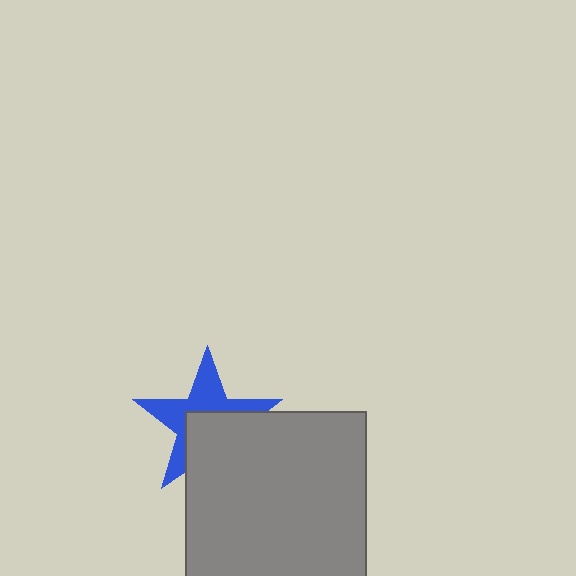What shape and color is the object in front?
The object in front is a gray rectangle.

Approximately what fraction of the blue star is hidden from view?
Roughly 47% of the blue star is hidden behind the gray rectangle.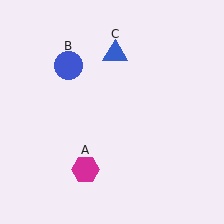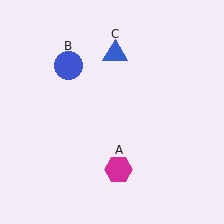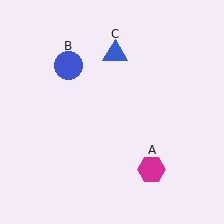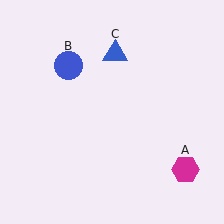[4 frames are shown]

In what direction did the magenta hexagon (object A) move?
The magenta hexagon (object A) moved right.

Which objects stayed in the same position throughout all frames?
Blue circle (object B) and blue triangle (object C) remained stationary.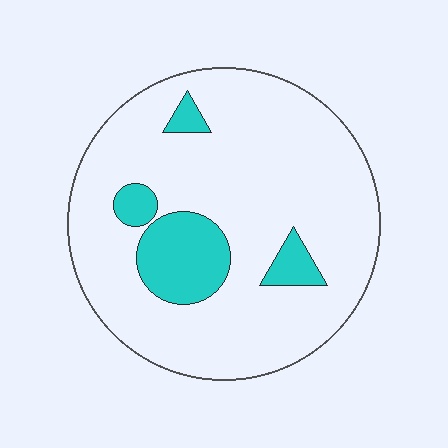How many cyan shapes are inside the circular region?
4.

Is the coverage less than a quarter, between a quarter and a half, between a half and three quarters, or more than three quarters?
Less than a quarter.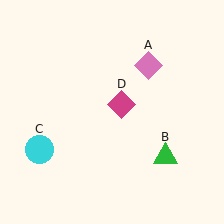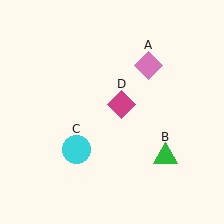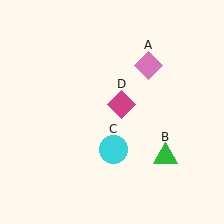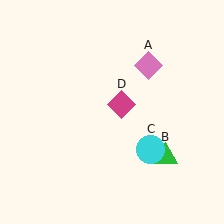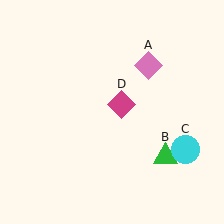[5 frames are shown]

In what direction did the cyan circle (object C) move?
The cyan circle (object C) moved right.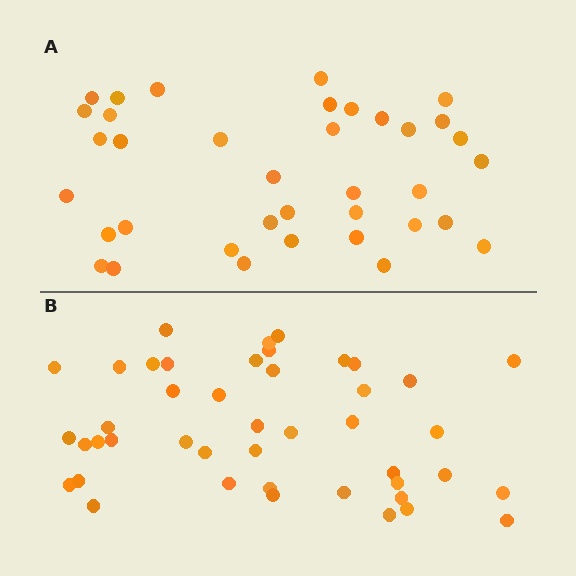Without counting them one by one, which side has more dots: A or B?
Region B (the bottom region) has more dots.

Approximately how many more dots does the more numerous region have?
Region B has roughly 8 or so more dots than region A.